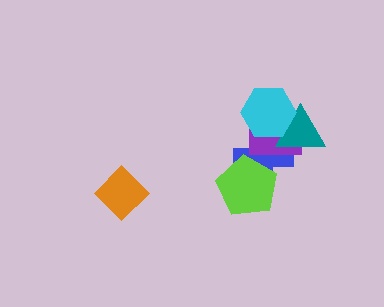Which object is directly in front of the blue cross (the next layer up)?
The purple rectangle is directly in front of the blue cross.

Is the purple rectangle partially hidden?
Yes, it is partially covered by another shape.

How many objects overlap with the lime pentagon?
1 object overlaps with the lime pentagon.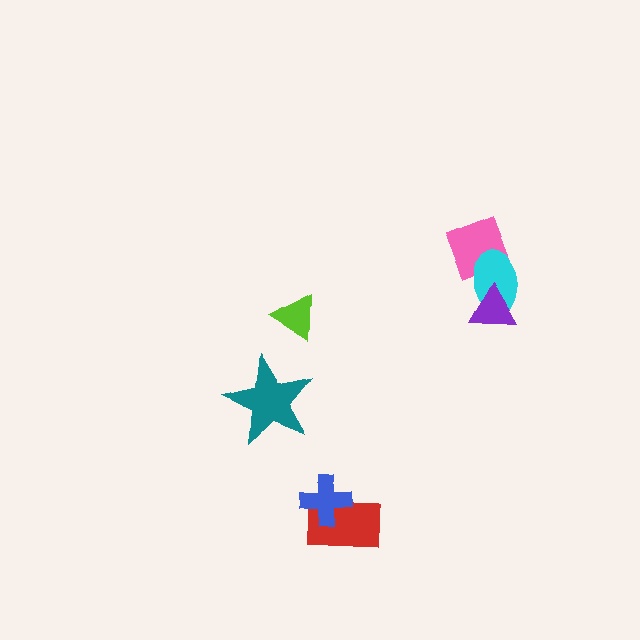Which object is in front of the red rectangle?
The blue cross is in front of the red rectangle.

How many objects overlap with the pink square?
1 object overlaps with the pink square.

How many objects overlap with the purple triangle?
1 object overlaps with the purple triangle.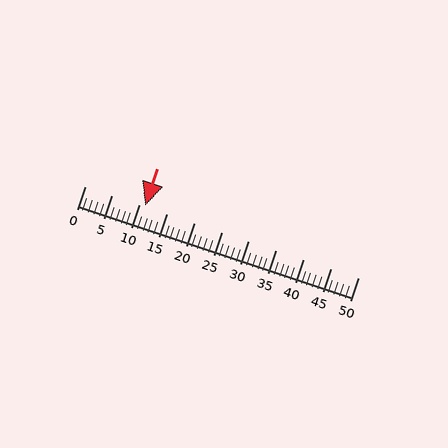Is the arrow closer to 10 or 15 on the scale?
The arrow is closer to 10.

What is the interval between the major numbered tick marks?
The major tick marks are spaced 5 units apart.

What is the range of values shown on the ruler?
The ruler shows values from 0 to 50.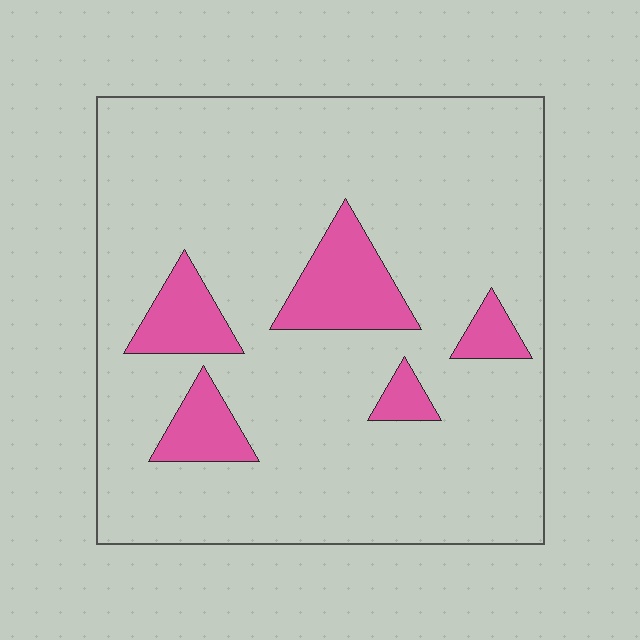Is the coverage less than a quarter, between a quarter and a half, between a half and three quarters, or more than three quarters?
Less than a quarter.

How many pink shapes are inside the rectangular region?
5.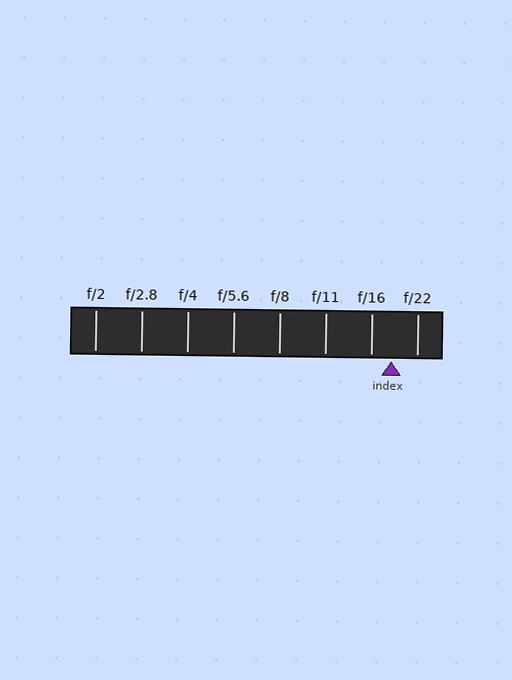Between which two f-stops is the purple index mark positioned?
The index mark is between f/16 and f/22.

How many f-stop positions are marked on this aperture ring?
There are 8 f-stop positions marked.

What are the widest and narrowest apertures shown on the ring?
The widest aperture shown is f/2 and the narrowest is f/22.